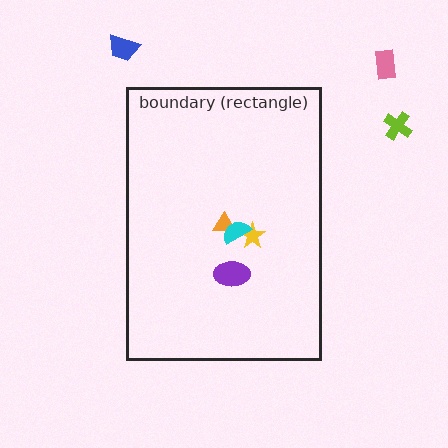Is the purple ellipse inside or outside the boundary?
Inside.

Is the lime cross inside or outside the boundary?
Outside.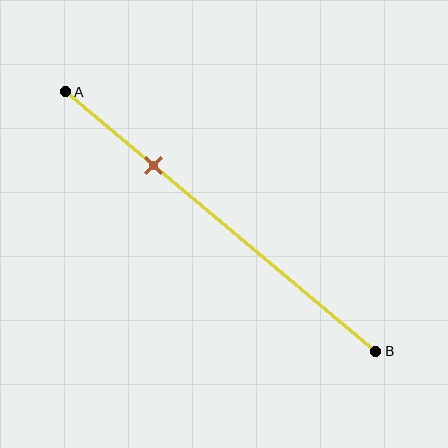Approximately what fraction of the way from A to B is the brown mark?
The brown mark is approximately 30% of the way from A to B.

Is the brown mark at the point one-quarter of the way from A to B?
No, the mark is at about 30% from A, not at the 25% one-quarter point.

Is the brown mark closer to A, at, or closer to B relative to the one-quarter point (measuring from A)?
The brown mark is closer to point B than the one-quarter point of segment AB.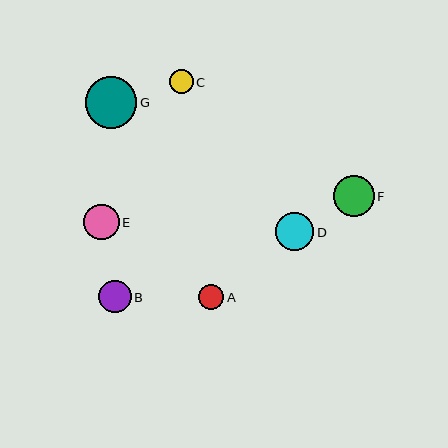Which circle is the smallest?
Circle C is the smallest with a size of approximately 24 pixels.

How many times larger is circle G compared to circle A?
Circle G is approximately 2.0 times the size of circle A.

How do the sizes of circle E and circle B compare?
Circle E and circle B are approximately the same size.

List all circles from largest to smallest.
From largest to smallest: G, F, D, E, B, A, C.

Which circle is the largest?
Circle G is the largest with a size of approximately 51 pixels.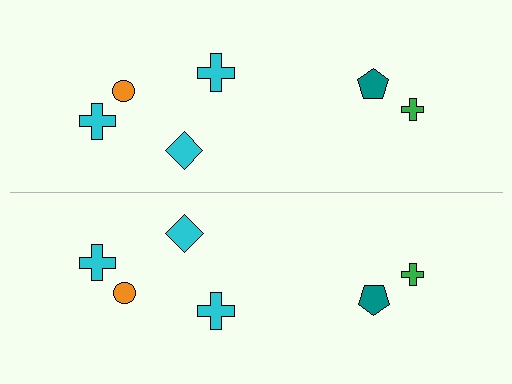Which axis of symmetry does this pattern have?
The pattern has a horizontal axis of symmetry running through the center of the image.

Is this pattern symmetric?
Yes, this pattern has bilateral (reflection) symmetry.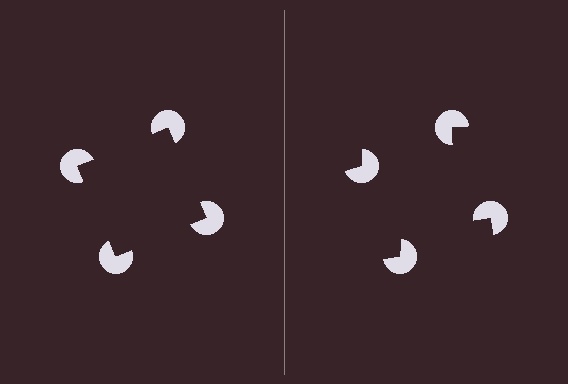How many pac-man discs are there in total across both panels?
8 — 4 on each side.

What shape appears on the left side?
An illusory square.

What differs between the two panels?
The pac-man discs are positioned identically on both sides; only the wedge orientations differ. On the left they align to a square; on the right they are misaligned.